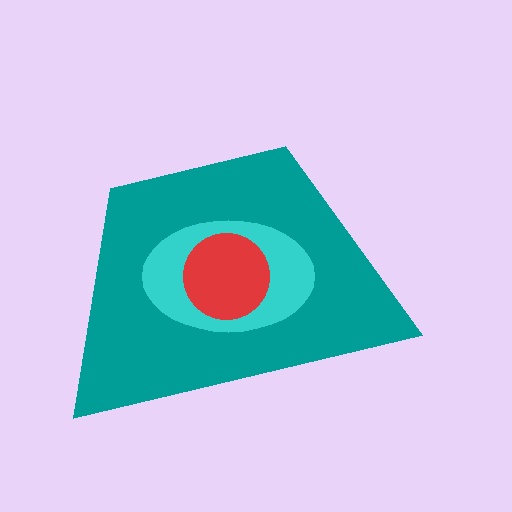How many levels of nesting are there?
3.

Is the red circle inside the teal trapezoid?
Yes.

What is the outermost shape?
The teal trapezoid.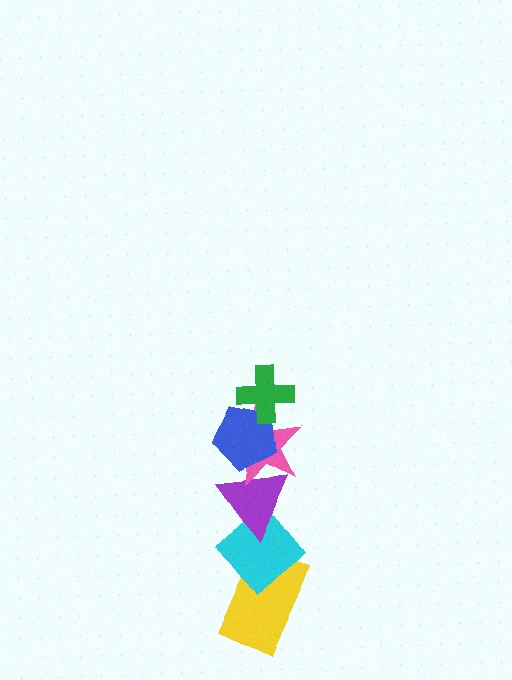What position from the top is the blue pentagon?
The blue pentagon is 2nd from the top.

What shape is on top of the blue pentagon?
The green cross is on top of the blue pentagon.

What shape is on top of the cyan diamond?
The purple triangle is on top of the cyan diamond.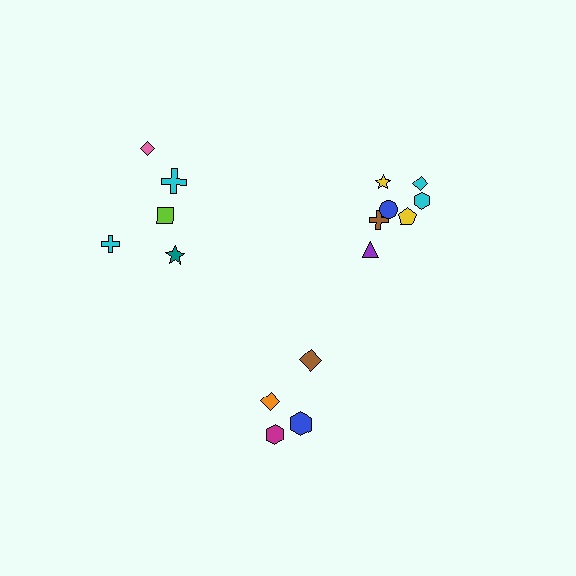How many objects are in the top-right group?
There are 7 objects.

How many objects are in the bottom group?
There are 4 objects.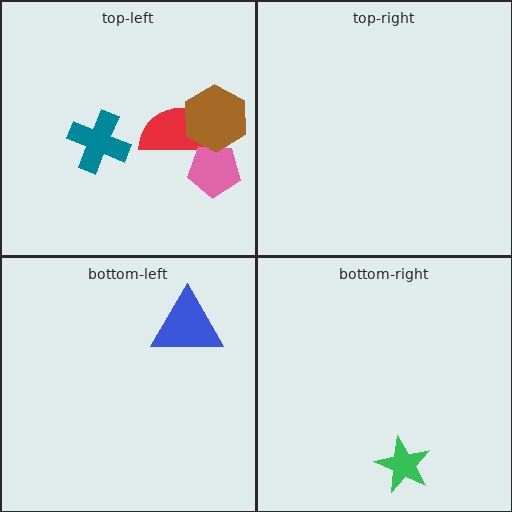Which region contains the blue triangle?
The bottom-left region.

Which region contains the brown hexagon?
The top-left region.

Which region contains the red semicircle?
The top-left region.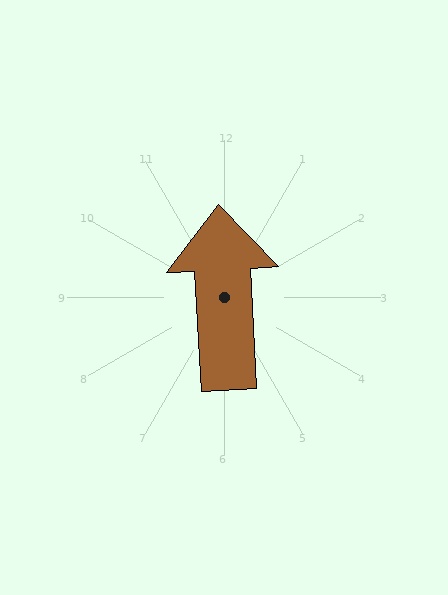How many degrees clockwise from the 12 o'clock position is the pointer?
Approximately 357 degrees.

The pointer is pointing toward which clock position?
Roughly 12 o'clock.